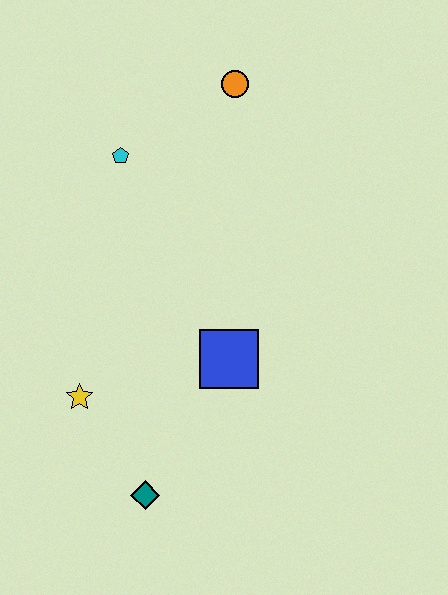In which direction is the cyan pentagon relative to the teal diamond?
The cyan pentagon is above the teal diamond.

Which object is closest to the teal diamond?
The yellow star is closest to the teal diamond.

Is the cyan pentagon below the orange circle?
Yes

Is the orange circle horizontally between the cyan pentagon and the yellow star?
No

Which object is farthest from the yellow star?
The orange circle is farthest from the yellow star.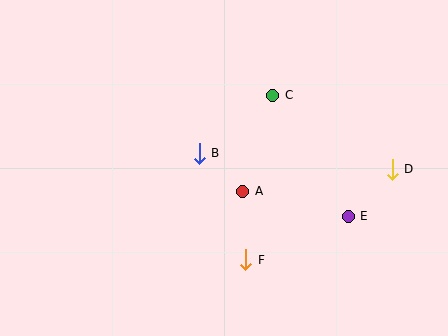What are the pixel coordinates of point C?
Point C is at (273, 95).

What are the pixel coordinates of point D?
Point D is at (392, 169).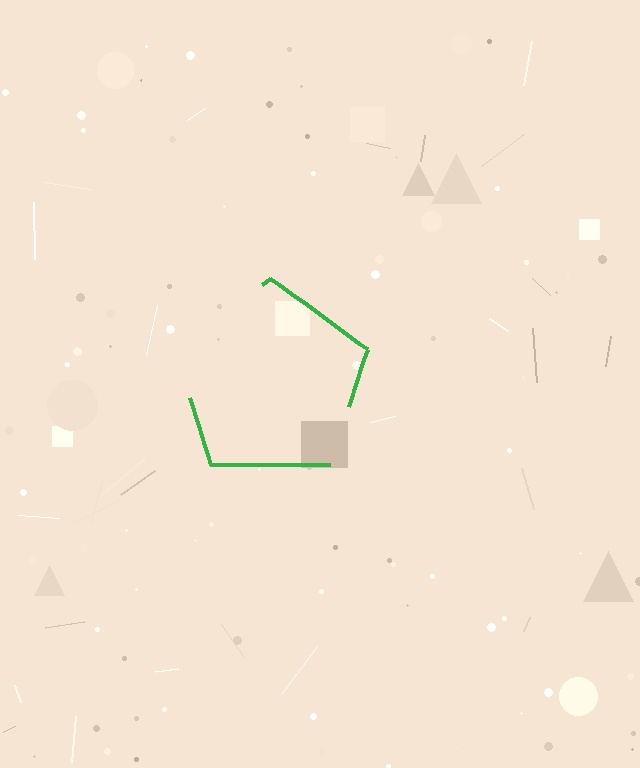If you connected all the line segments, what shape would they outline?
They would outline a pentagon.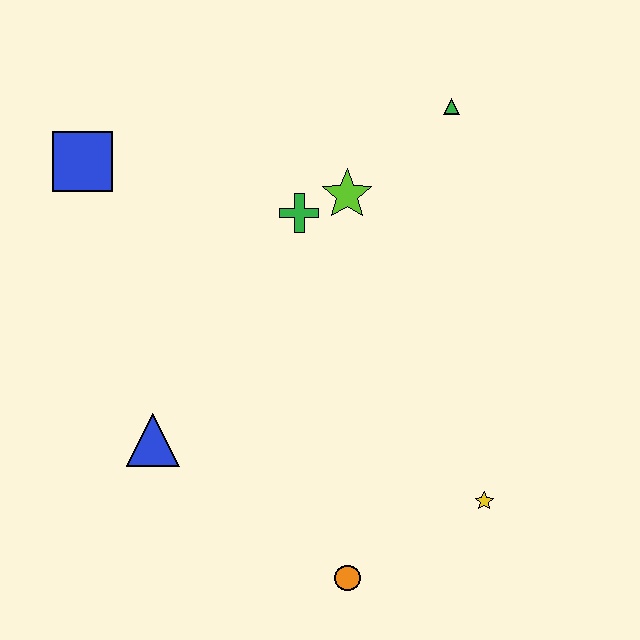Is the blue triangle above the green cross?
No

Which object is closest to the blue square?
The green cross is closest to the blue square.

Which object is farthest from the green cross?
The orange circle is farthest from the green cross.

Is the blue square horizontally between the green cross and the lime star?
No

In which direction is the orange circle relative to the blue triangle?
The orange circle is to the right of the blue triangle.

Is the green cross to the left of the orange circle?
Yes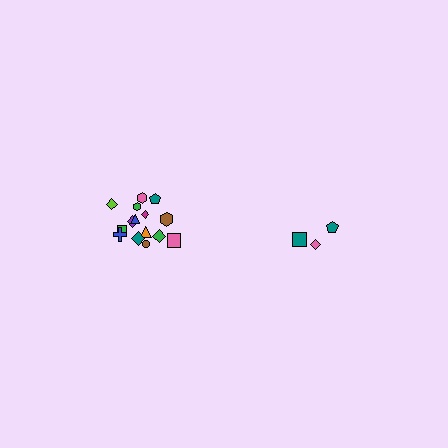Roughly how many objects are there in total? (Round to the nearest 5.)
Roughly 20 objects in total.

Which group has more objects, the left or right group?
The left group.